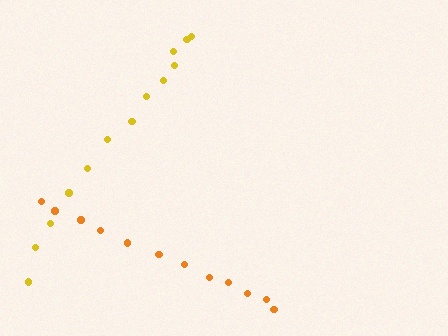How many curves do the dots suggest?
There are 2 distinct paths.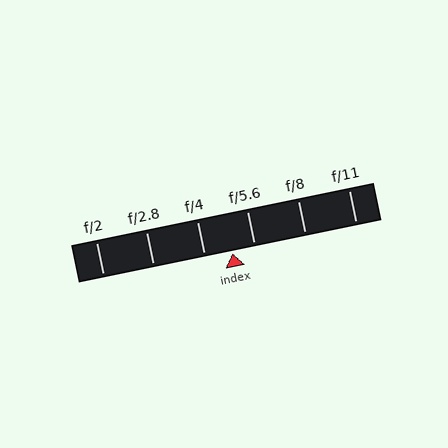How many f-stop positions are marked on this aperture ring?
There are 6 f-stop positions marked.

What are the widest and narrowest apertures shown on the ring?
The widest aperture shown is f/2 and the narrowest is f/11.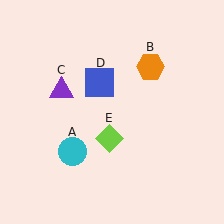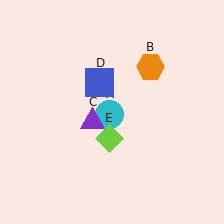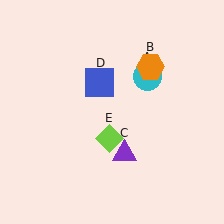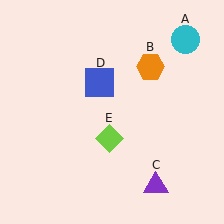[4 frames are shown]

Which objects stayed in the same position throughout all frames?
Orange hexagon (object B) and blue square (object D) and lime diamond (object E) remained stationary.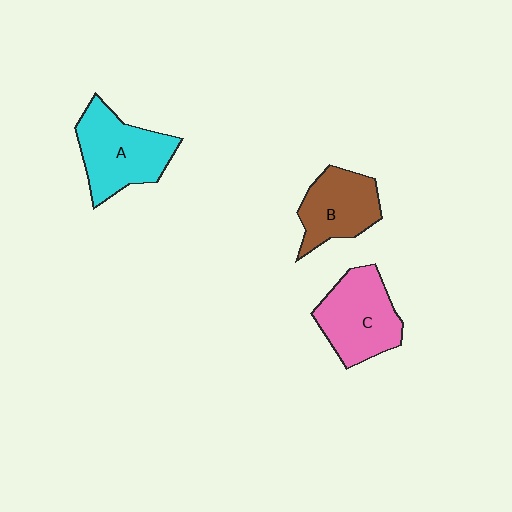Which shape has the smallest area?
Shape B (brown).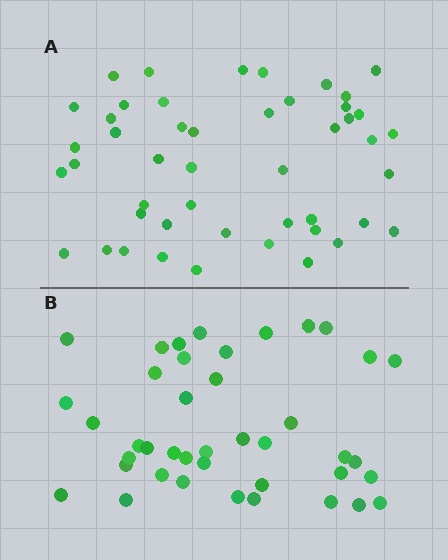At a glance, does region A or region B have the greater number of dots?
Region A (the top region) has more dots.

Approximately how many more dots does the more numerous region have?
Region A has about 6 more dots than region B.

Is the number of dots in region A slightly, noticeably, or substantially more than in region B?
Region A has only slightly more — the two regions are fairly close. The ratio is roughly 1.1 to 1.